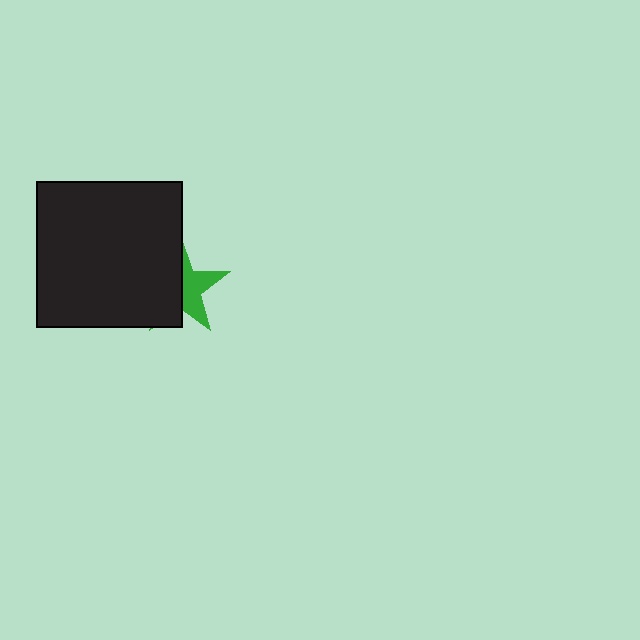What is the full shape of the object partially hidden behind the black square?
The partially hidden object is a green star.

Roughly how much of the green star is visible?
A small part of it is visible (roughly 43%).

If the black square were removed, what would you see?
You would see the complete green star.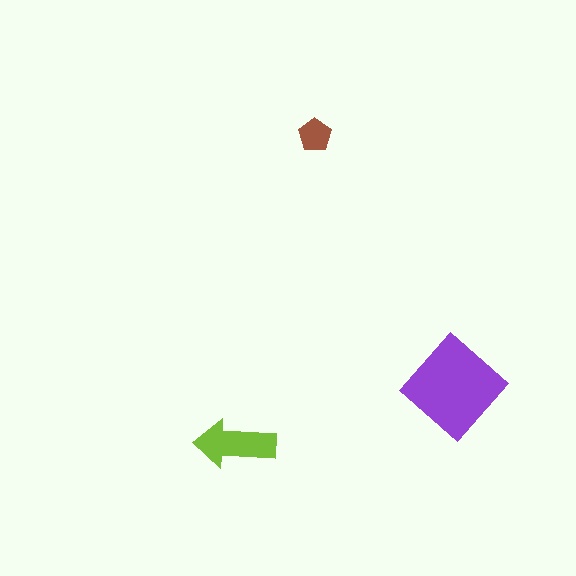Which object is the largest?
The purple diamond.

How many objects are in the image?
There are 3 objects in the image.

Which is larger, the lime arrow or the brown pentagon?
The lime arrow.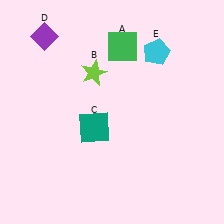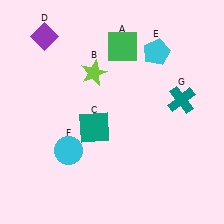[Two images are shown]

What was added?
A cyan circle (F), a teal cross (G) were added in Image 2.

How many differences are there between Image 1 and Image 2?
There are 2 differences between the two images.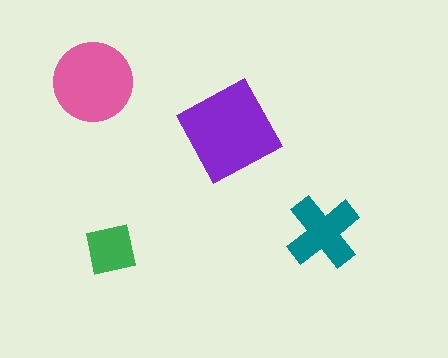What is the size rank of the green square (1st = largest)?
4th.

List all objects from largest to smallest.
The purple square, the pink circle, the teal cross, the green square.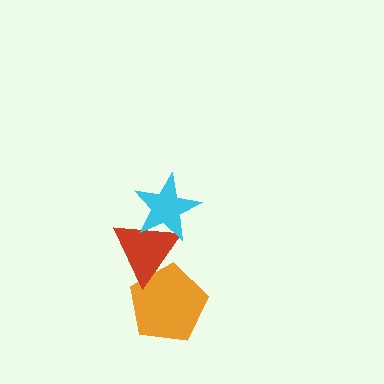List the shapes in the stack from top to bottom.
From top to bottom: the cyan star, the red triangle, the orange pentagon.